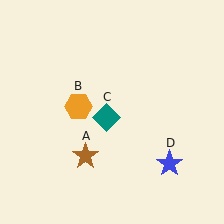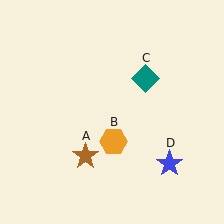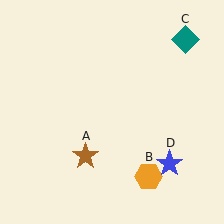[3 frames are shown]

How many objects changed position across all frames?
2 objects changed position: orange hexagon (object B), teal diamond (object C).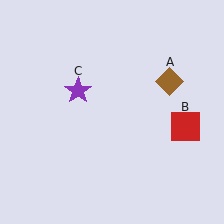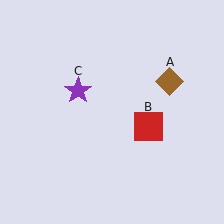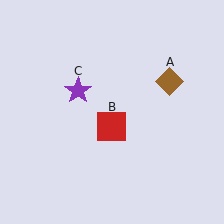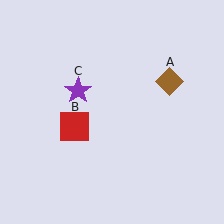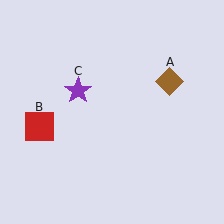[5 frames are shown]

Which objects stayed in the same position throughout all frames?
Brown diamond (object A) and purple star (object C) remained stationary.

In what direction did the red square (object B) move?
The red square (object B) moved left.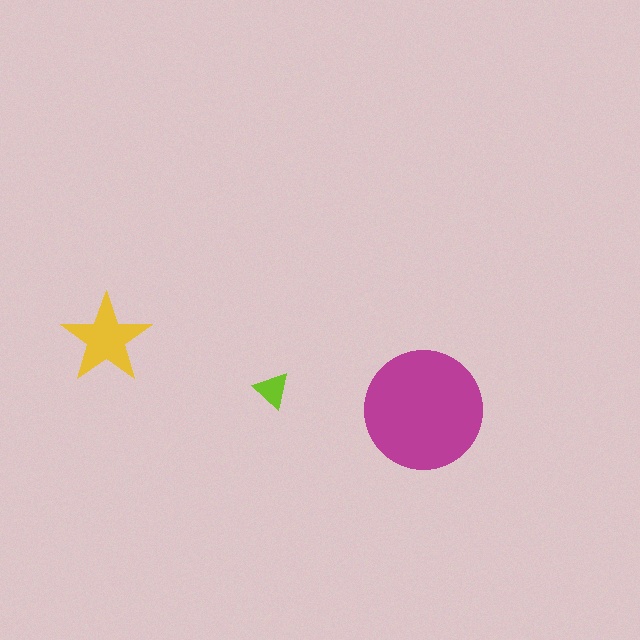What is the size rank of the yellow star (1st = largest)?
2nd.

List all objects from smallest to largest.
The lime triangle, the yellow star, the magenta circle.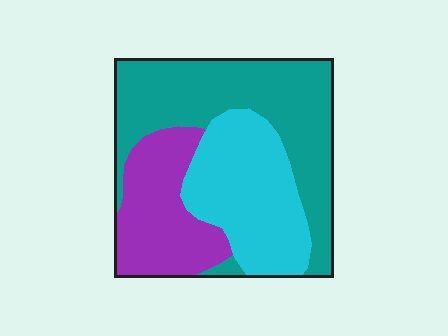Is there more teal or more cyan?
Teal.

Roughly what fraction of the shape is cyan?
Cyan takes up about one third (1/3) of the shape.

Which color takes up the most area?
Teal, at roughly 45%.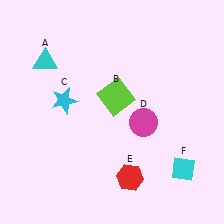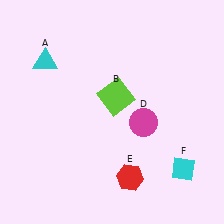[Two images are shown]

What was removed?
The cyan star (C) was removed in Image 2.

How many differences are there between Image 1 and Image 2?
There is 1 difference between the two images.